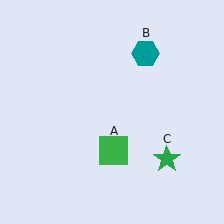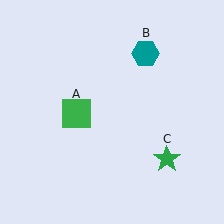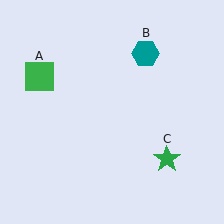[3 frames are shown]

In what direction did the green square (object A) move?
The green square (object A) moved up and to the left.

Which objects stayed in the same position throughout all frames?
Teal hexagon (object B) and green star (object C) remained stationary.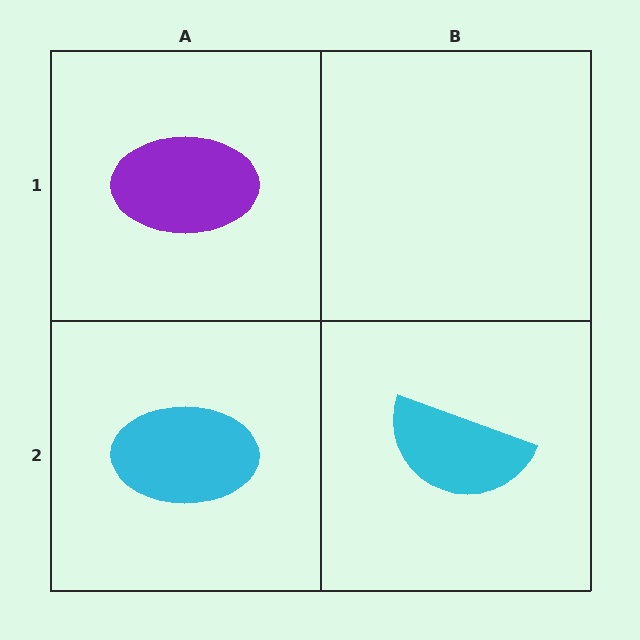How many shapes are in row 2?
2 shapes.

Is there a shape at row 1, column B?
No, that cell is empty.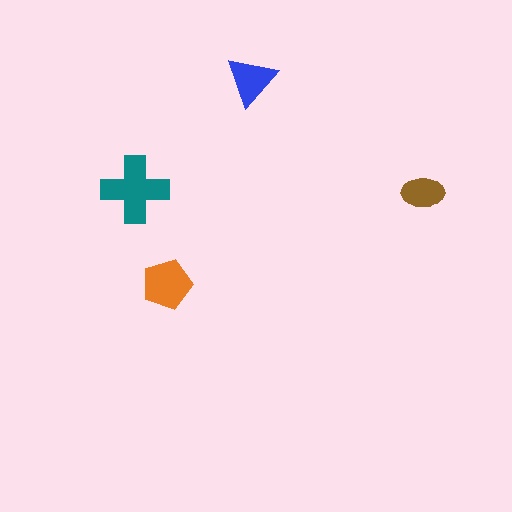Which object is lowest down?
The orange pentagon is bottommost.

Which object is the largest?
The teal cross.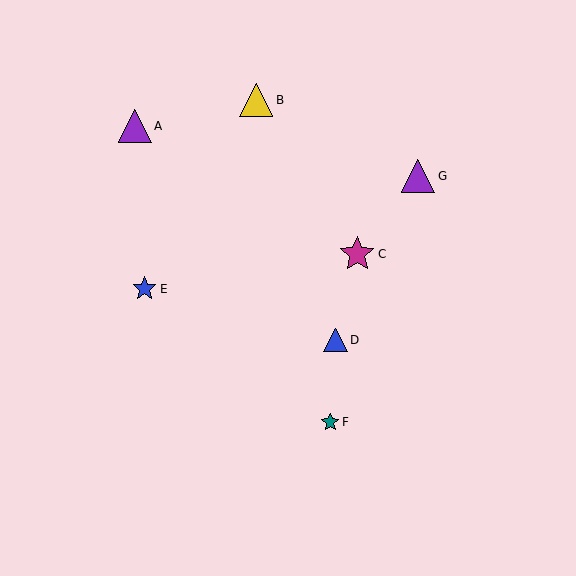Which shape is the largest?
The magenta star (labeled C) is the largest.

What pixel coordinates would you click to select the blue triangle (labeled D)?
Click at (336, 340) to select the blue triangle D.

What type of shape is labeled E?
Shape E is a blue star.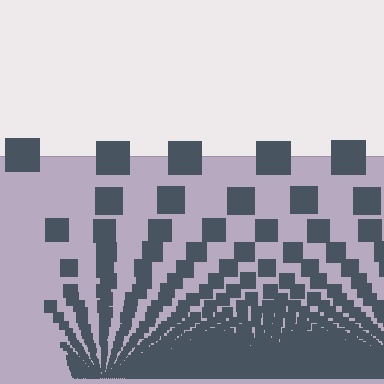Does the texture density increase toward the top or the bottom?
Density increases toward the bottom.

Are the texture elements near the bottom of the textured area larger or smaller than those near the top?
Smaller. The gradient is inverted — elements near the bottom are smaller and denser.